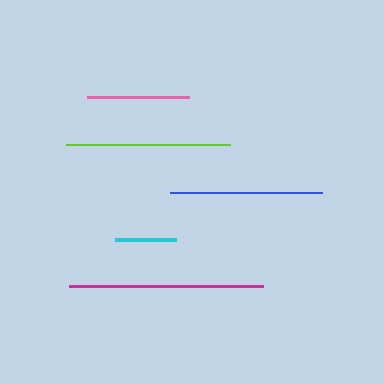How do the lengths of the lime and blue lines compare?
The lime and blue lines are approximately the same length.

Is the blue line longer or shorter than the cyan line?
The blue line is longer than the cyan line.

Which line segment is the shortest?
The cyan line is the shortest at approximately 61 pixels.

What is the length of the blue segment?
The blue segment is approximately 151 pixels long.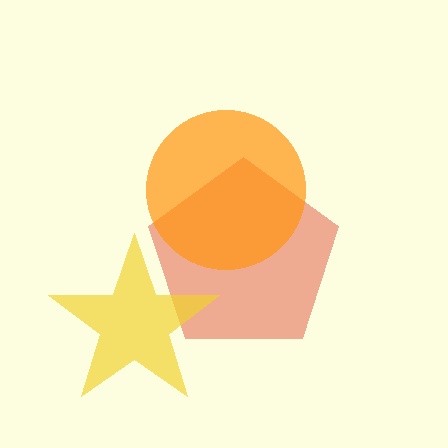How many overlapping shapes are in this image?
There are 3 overlapping shapes in the image.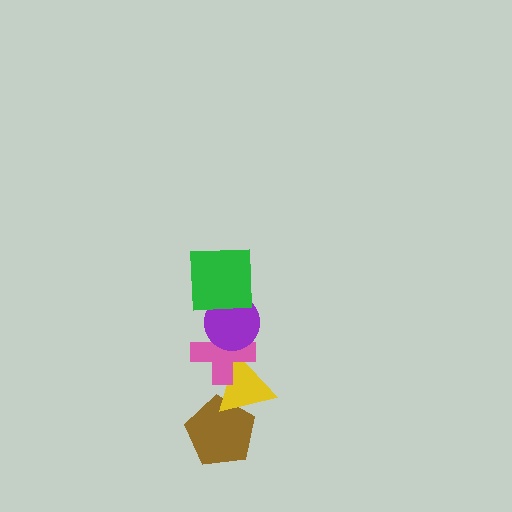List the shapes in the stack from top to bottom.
From top to bottom: the green square, the purple circle, the pink cross, the yellow triangle, the brown pentagon.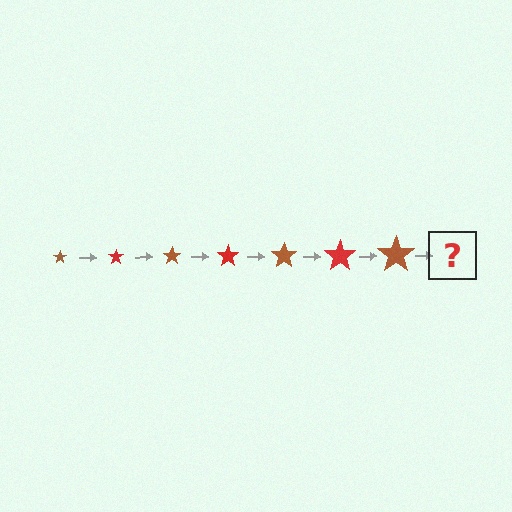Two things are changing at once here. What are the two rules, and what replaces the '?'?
The two rules are that the star grows larger each step and the color cycles through brown and red. The '?' should be a red star, larger than the previous one.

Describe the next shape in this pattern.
It should be a red star, larger than the previous one.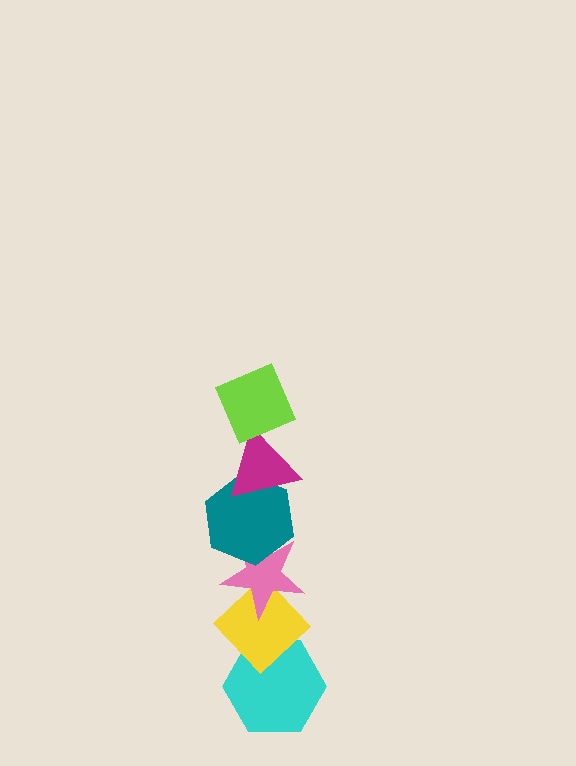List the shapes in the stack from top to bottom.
From top to bottom: the lime diamond, the magenta triangle, the teal hexagon, the pink star, the yellow diamond, the cyan hexagon.